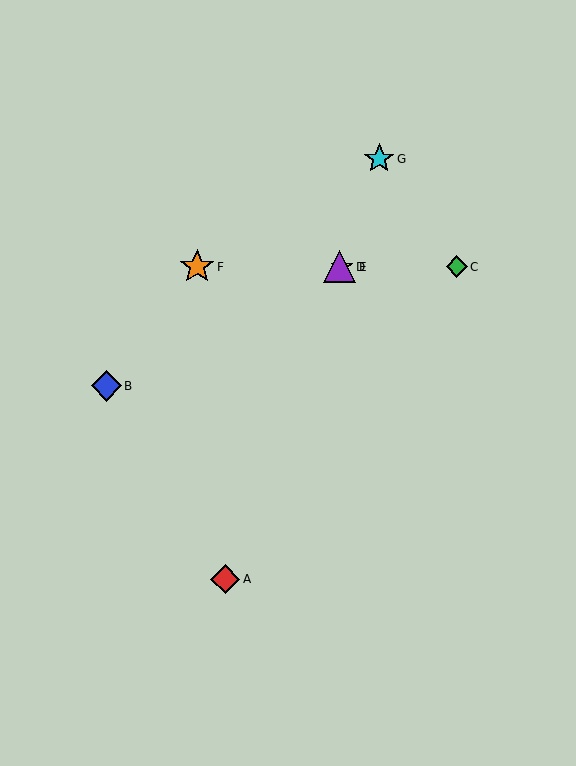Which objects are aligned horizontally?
Objects C, D, E, F are aligned horizontally.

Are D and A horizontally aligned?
No, D is at y≈267 and A is at y≈579.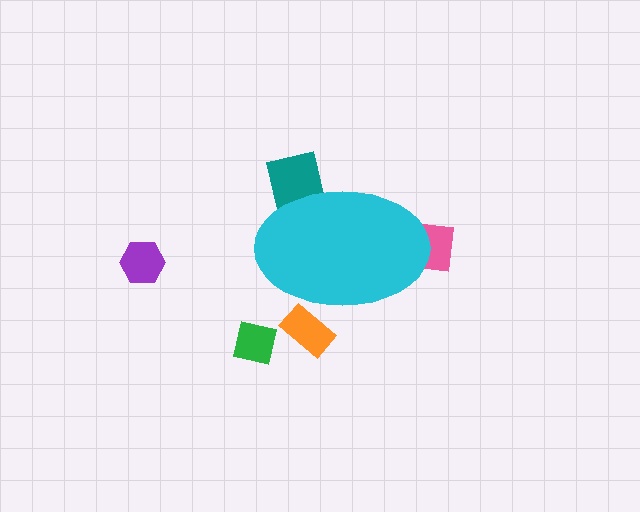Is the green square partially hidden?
No, the green square is fully visible.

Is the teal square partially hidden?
Yes, the teal square is partially hidden behind the cyan ellipse.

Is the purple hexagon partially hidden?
No, the purple hexagon is fully visible.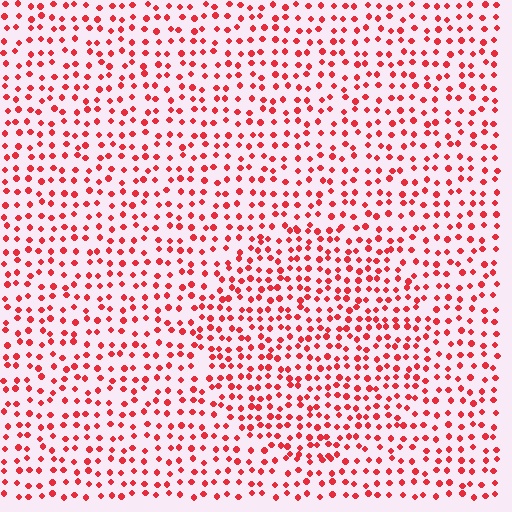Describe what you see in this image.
The image contains small red elements arranged at two different densities. A circle-shaped region is visible where the elements are more densely packed than the surrounding area.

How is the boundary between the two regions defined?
The boundary is defined by a change in element density (approximately 1.4x ratio). All elements are the same color, size, and shape.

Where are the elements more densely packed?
The elements are more densely packed inside the circle boundary.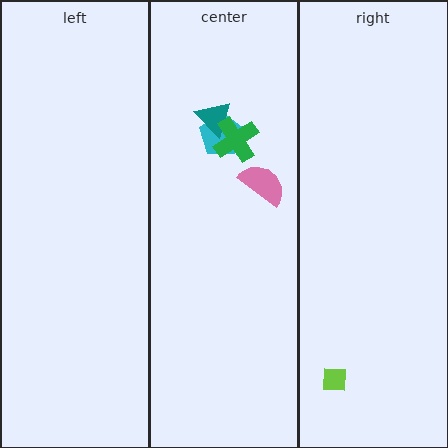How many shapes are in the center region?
4.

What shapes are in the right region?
The lime square.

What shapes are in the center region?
The cyan pentagon, the teal triangle, the green cross, the pink semicircle.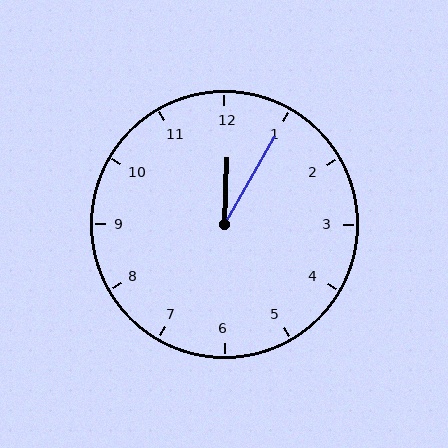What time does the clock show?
12:05.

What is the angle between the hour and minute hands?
Approximately 28 degrees.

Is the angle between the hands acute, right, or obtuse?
It is acute.